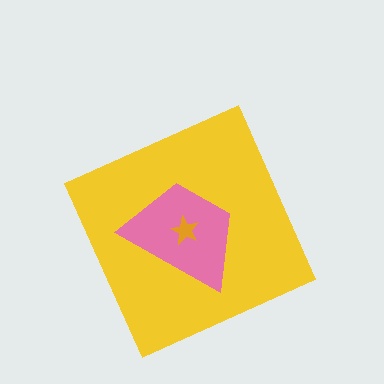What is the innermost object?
The orange star.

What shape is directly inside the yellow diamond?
The pink trapezoid.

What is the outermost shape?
The yellow diamond.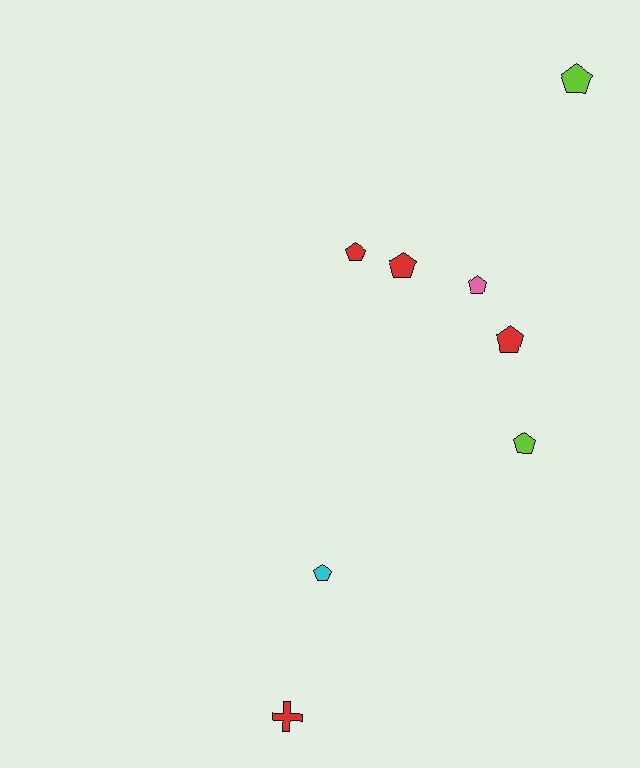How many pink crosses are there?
There are no pink crosses.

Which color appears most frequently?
Red, with 4 objects.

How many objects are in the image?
There are 8 objects.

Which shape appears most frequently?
Pentagon, with 7 objects.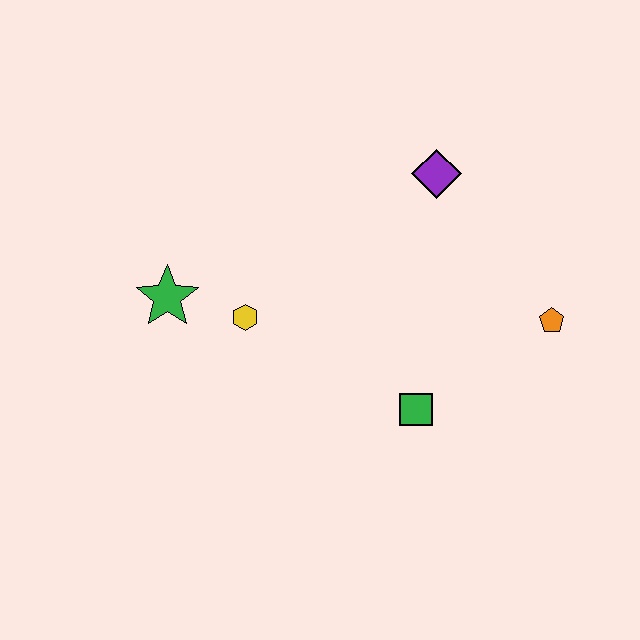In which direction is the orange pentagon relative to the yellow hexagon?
The orange pentagon is to the right of the yellow hexagon.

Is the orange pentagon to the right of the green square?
Yes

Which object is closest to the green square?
The orange pentagon is closest to the green square.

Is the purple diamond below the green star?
No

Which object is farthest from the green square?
The green star is farthest from the green square.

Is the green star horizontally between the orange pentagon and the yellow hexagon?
No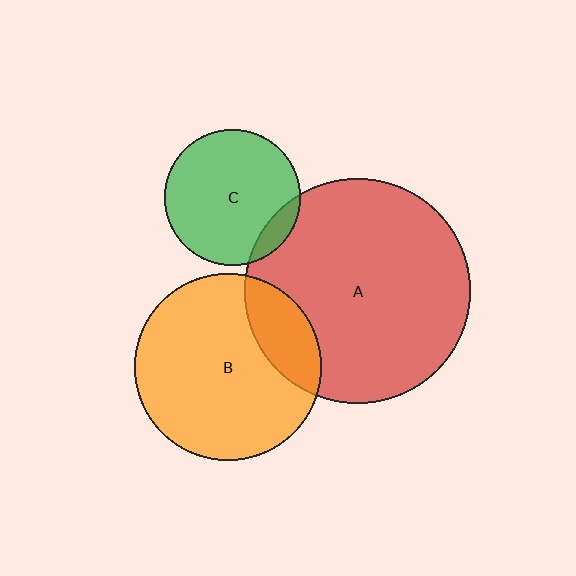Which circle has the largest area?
Circle A (red).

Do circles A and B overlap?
Yes.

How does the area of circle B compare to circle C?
Approximately 1.9 times.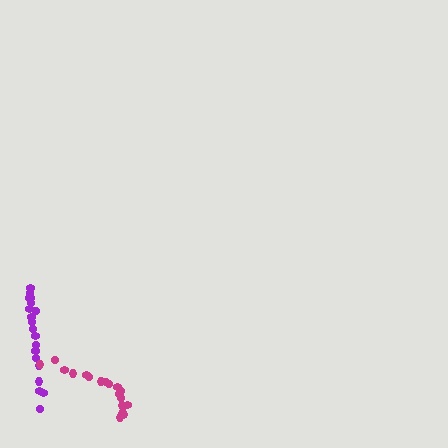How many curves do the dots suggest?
There are 2 distinct paths.